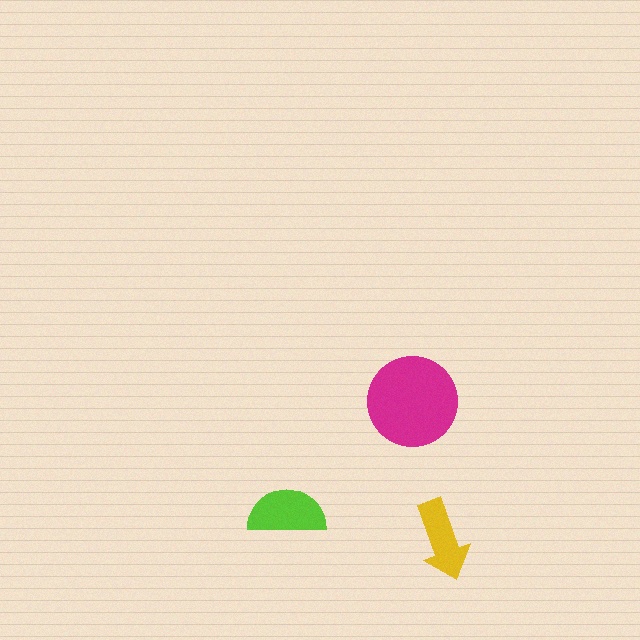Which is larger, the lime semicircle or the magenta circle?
The magenta circle.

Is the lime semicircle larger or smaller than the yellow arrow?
Larger.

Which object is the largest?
The magenta circle.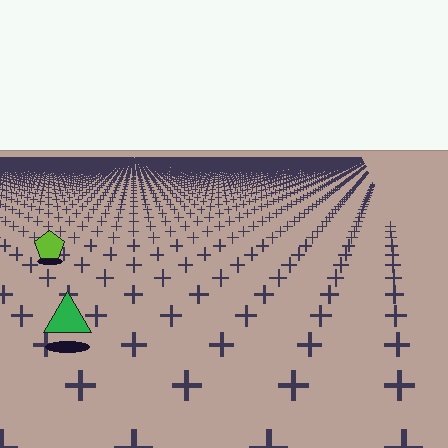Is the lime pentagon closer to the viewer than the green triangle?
No. The green triangle is closer — you can tell from the texture gradient: the ground texture is coarser near it.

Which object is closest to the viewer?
The green triangle is closest. The texture marks near it are larger and more spread out.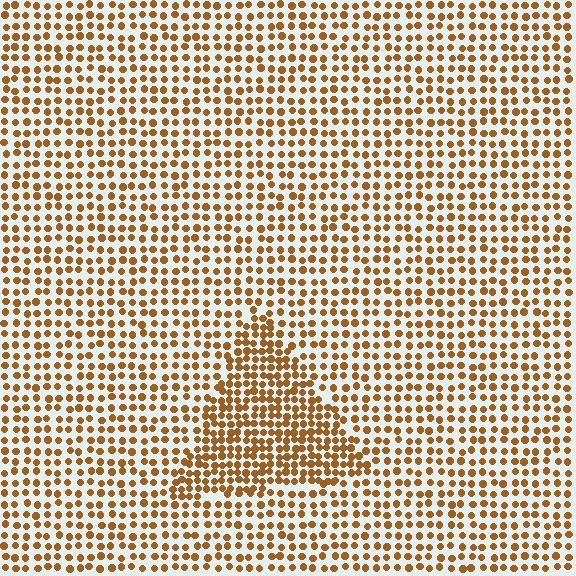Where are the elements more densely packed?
The elements are more densely packed inside the triangle boundary.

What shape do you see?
I see a triangle.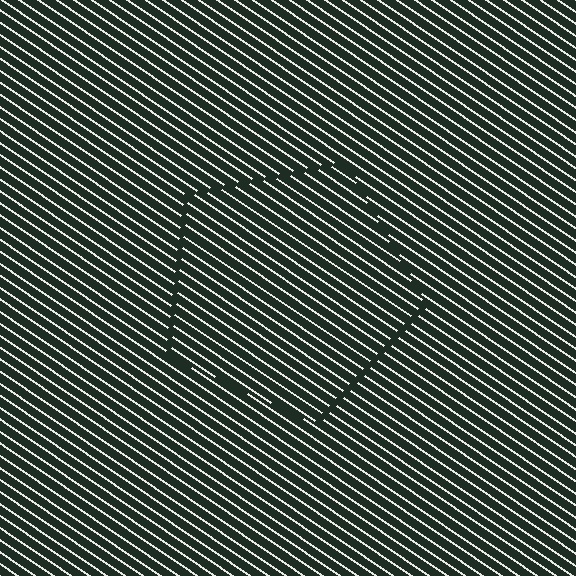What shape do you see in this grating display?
An illusory pentagon. The interior of the shape contains the same grating, shifted by half a period — the contour is defined by the phase discontinuity where line-ends from the inner and outer gratings abut.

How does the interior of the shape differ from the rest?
The interior of the shape contains the same grating, shifted by half a period — the contour is defined by the phase discontinuity where line-ends from the inner and outer gratings abut.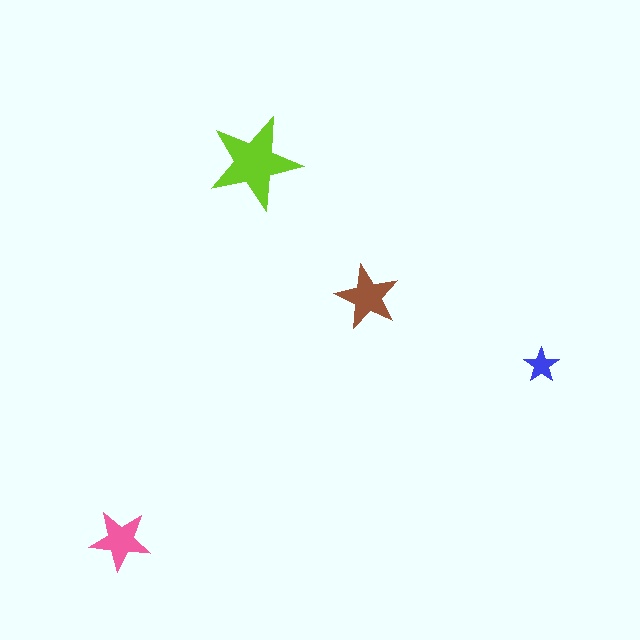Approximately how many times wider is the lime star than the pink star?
About 1.5 times wider.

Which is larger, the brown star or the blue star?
The brown one.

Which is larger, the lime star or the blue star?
The lime one.